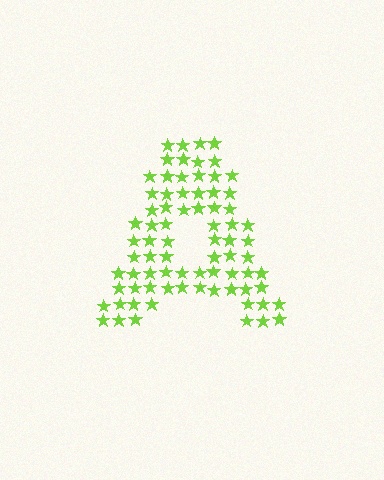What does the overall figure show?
The overall figure shows the letter A.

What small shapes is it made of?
It is made of small stars.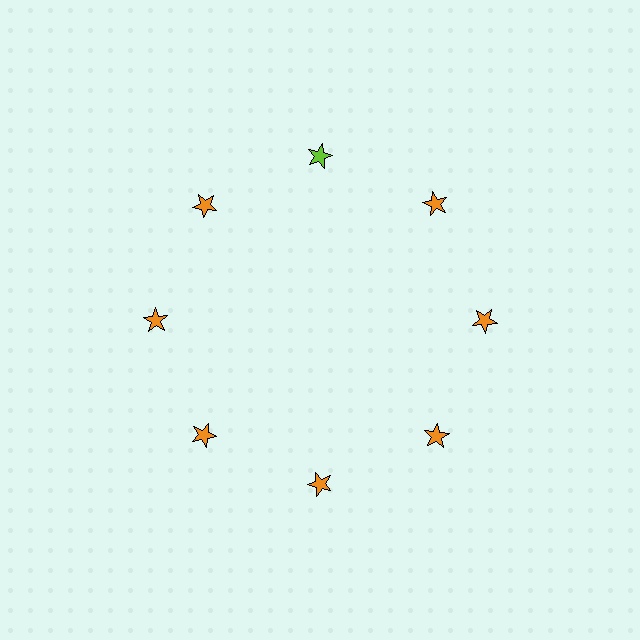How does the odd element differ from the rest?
It has a different color: lime instead of orange.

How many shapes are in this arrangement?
There are 8 shapes arranged in a ring pattern.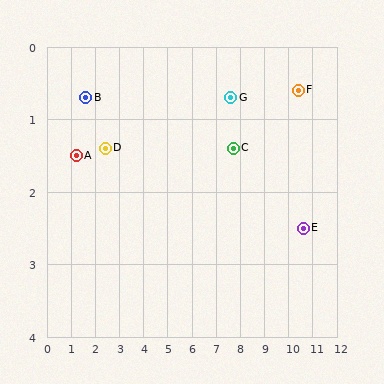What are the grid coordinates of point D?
Point D is at approximately (2.4, 1.4).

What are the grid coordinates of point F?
Point F is at approximately (10.4, 0.6).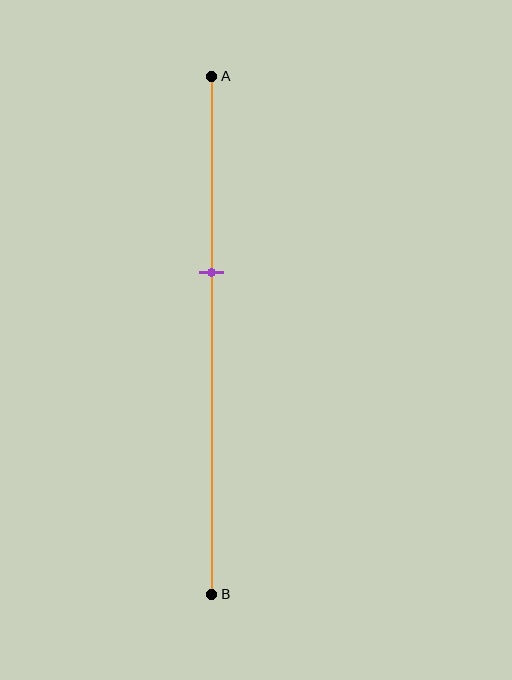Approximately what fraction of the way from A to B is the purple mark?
The purple mark is approximately 40% of the way from A to B.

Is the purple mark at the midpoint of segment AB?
No, the mark is at about 40% from A, not at the 50% midpoint.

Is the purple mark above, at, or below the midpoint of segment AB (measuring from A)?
The purple mark is above the midpoint of segment AB.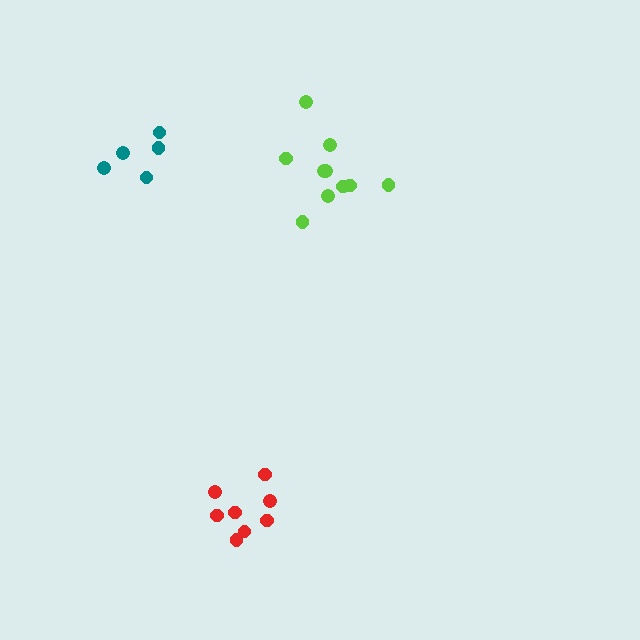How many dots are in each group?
Group 1: 10 dots, Group 2: 5 dots, Group 3: 8 dots (23 total).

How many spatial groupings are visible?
There are 3 spatial groupings.